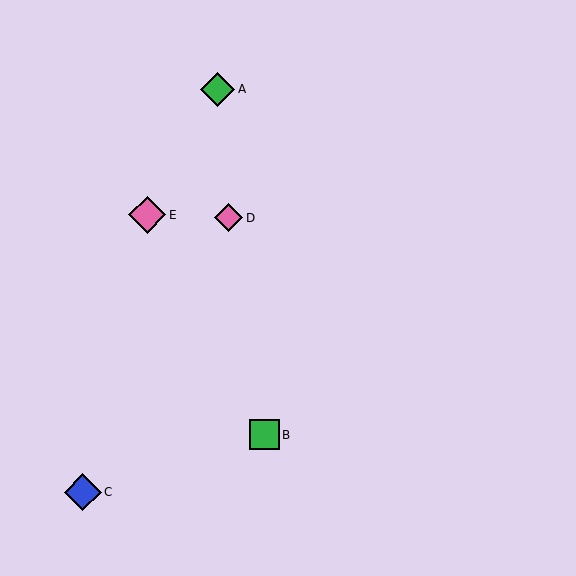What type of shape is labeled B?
Shape B is a green square.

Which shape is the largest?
The pink diamond (labeled E) is the largest.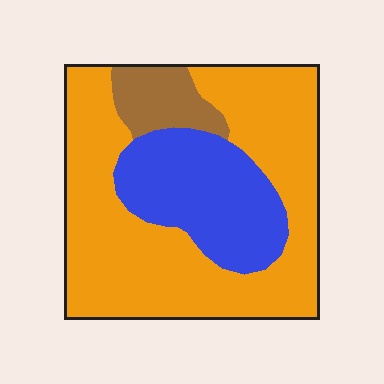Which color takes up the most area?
Orange, at roughly 65%.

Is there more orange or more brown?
Orange.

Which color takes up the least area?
Brown, at roughly 10%.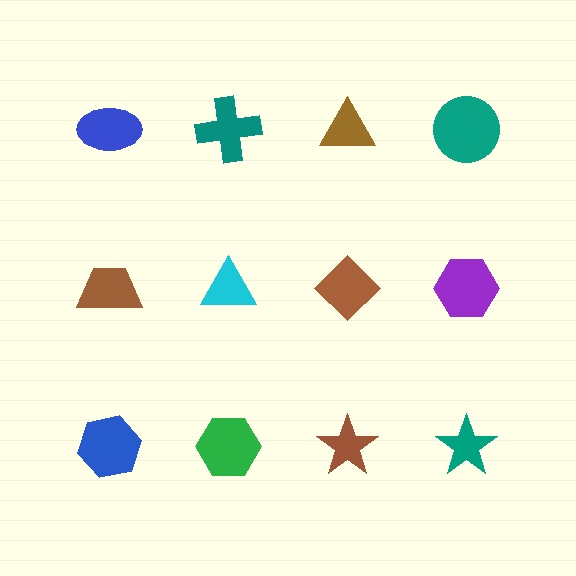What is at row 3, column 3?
A brown star.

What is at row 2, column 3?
A brown diamond.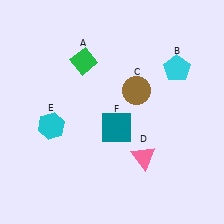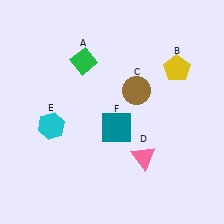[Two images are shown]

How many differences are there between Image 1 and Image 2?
There is 1 difference between the two images.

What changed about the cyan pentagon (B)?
In Image 1, B is cyan. In Image 2, it changed to yellow.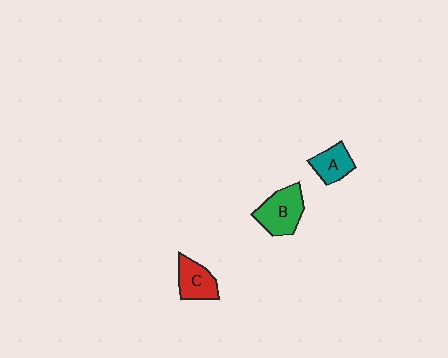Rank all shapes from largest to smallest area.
From largest to smallest: B (green), C (red), A (teal).